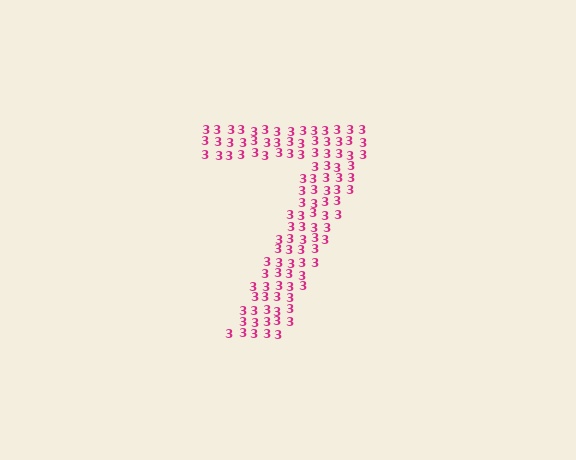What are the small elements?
The small elements are digit 3's.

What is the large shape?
The large shape is the digit 7.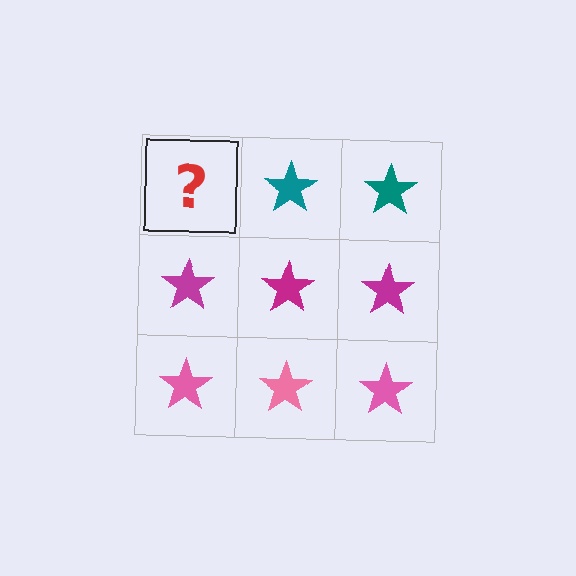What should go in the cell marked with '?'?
The missing cell should contain a teal star.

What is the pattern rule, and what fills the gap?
The rule is that each row has a consistent color. The gap should be filled with a teal star.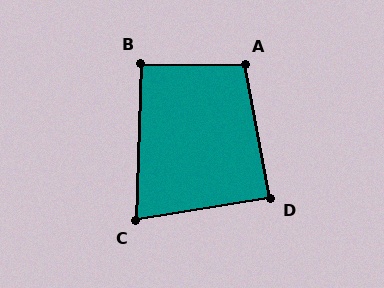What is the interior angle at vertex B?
Approximately 91 degrees (approximately right).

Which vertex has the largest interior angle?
A, at approximately 101 degrees.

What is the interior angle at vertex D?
Approximately 89 degrees (approximately right).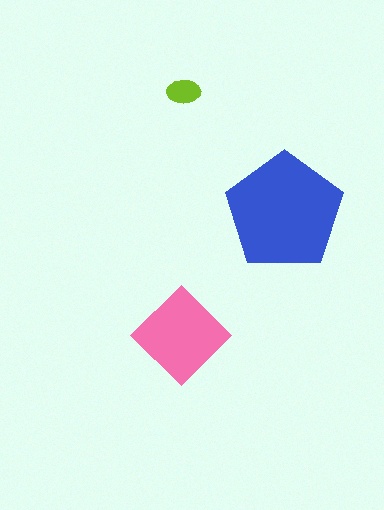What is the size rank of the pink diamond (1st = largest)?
2nd.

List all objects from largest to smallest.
The blue pentagon, the pink diamond, the lime ellipse.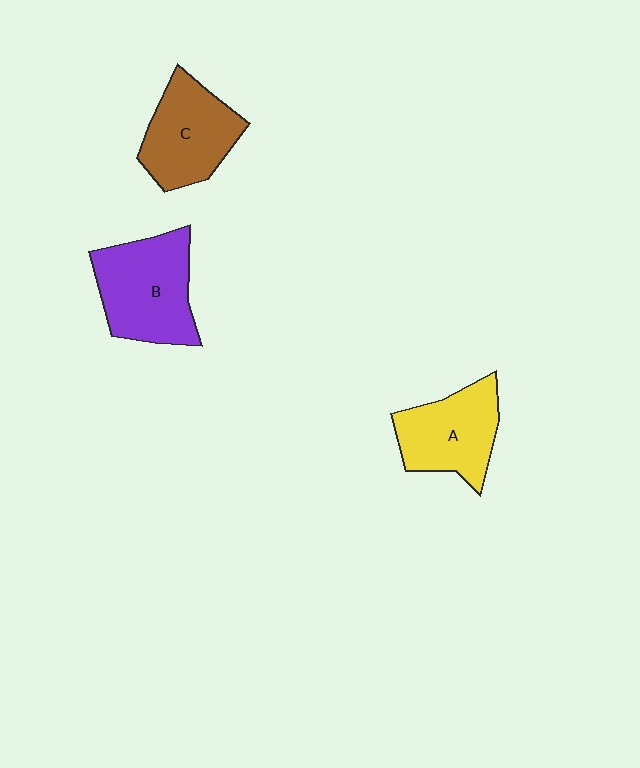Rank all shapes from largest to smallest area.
From largest to smallest: B (purple), C (brown), A (yellow).